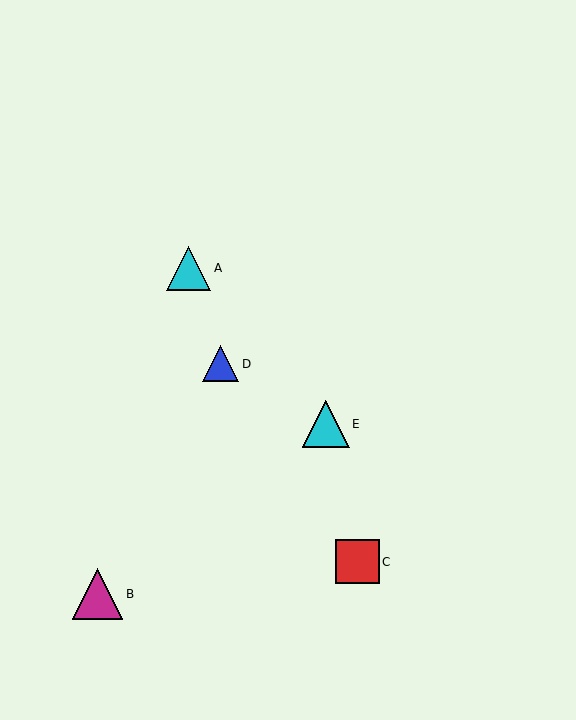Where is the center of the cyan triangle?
The center of the cyan triangle is at (326, 424).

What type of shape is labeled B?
Shape B is a magenta triangle.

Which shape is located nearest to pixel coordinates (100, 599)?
The magenta triangle (labeled B) at (98, 594) is nearest to that location.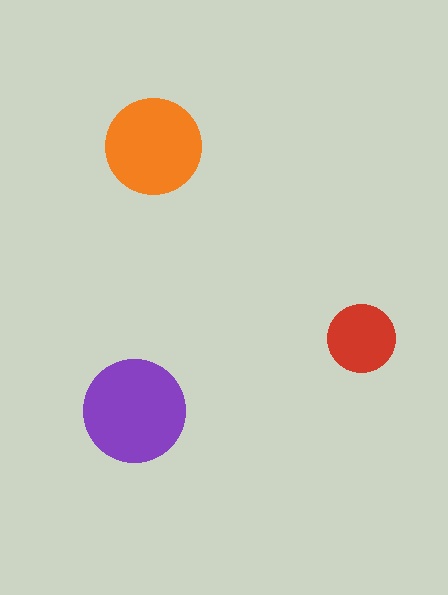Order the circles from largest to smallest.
the purple one, the orange one, the red one.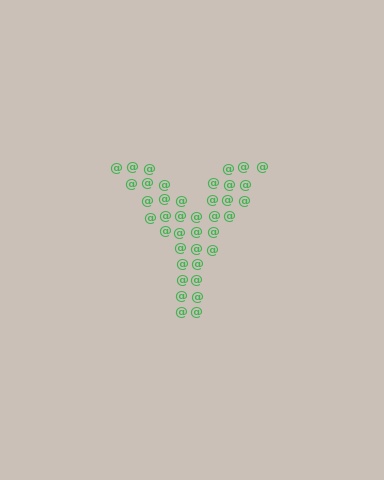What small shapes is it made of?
It is made of small at signs.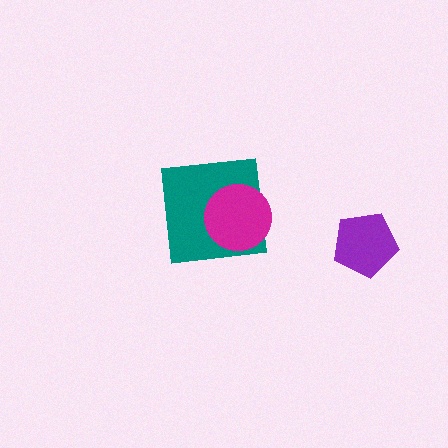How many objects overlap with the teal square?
1 object overlaps with the teal square.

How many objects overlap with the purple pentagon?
0 objects overlap with the purple pentagon.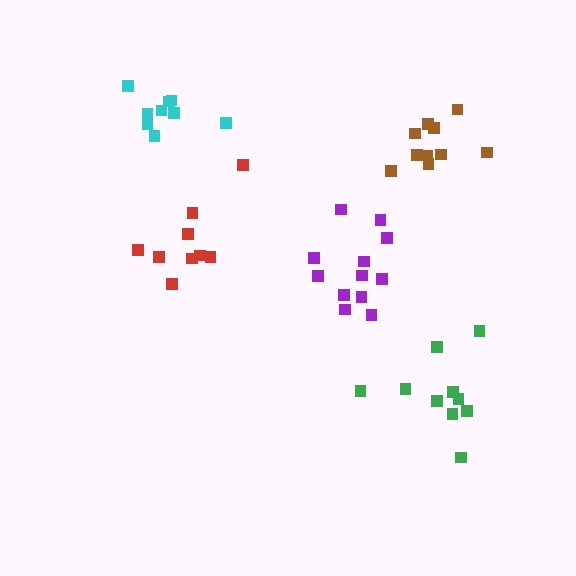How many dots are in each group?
Group 1: 9 dots, Group 2: 12 dots, Group 3: 10 dots, Group 4: 10 dots, Group 5: 9 dots (50 total).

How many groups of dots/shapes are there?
There are 5 groups.